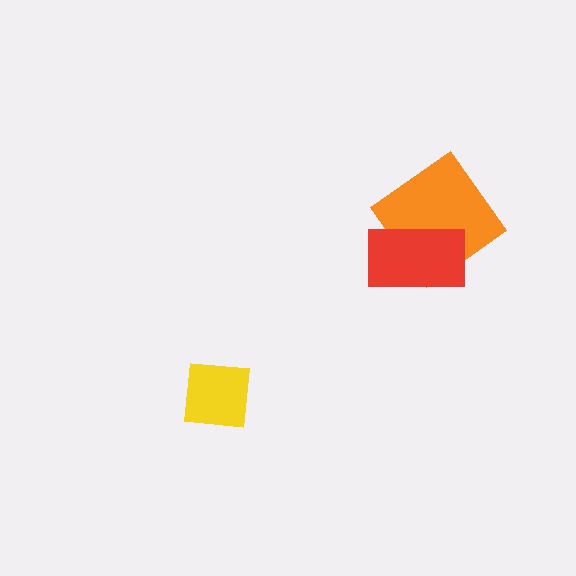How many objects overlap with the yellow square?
0 objects overlap with the yellow square.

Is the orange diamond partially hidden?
Yes, it is partially covered by another shape.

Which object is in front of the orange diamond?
The red rectangle is in front of the orange diamond.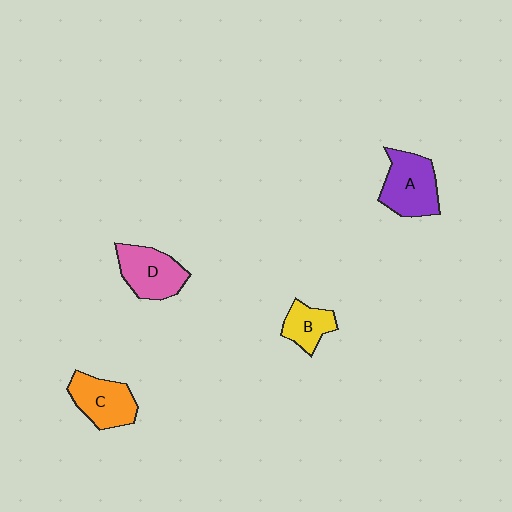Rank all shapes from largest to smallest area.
From largest to smallest: A (purple), D (pink), C (orange), B (yellow).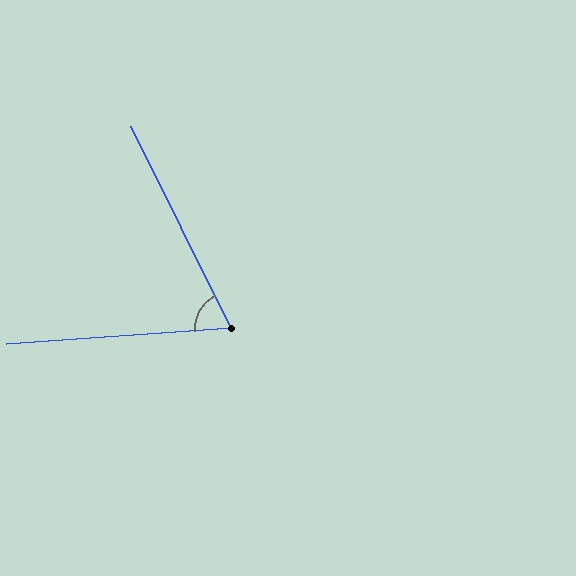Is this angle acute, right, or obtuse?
It is acute.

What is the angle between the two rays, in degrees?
Approximately 68 degrees.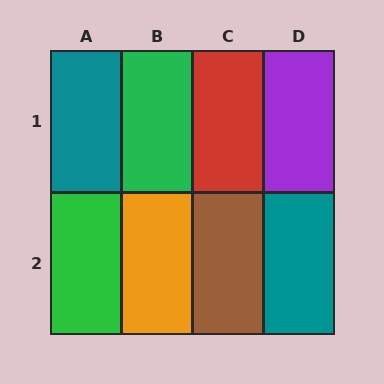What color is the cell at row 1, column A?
Teal.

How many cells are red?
1 cell is red.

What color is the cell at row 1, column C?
Red.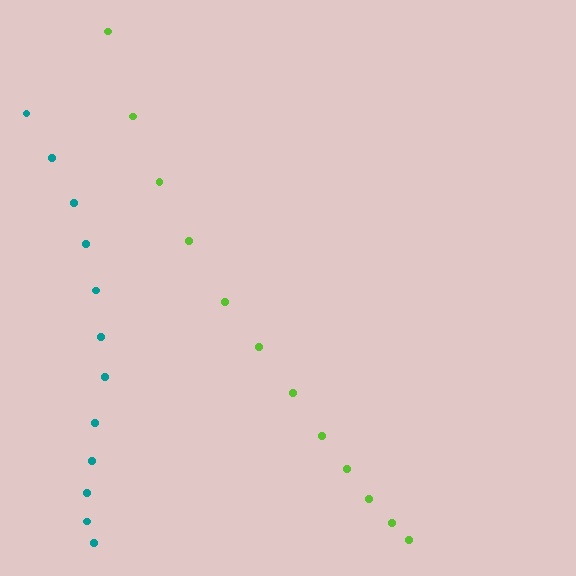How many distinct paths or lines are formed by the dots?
There are 2 distinct paths.